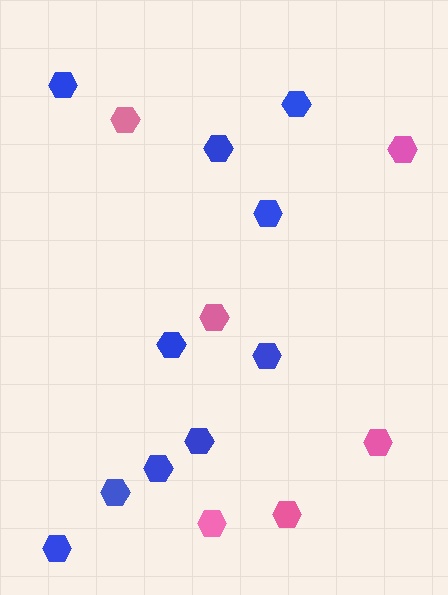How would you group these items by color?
There are 2 groups: one group of pink hexagons (6) and one group of blue hexagons (10).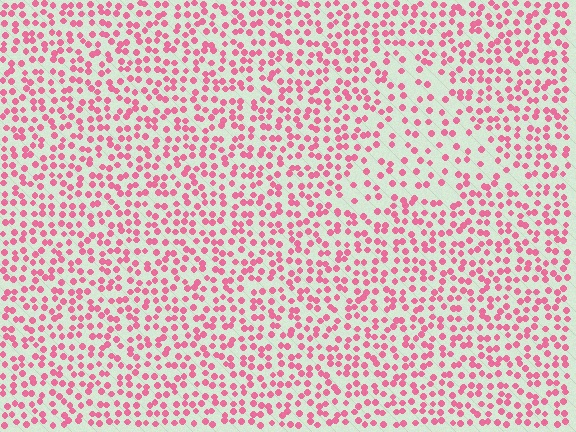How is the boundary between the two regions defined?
The boundary is defined by a change in element density (approximately 1.8x ratio). All elements are the same color, size, and shape.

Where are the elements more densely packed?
The elements are more densely packed outside the triangle boundary.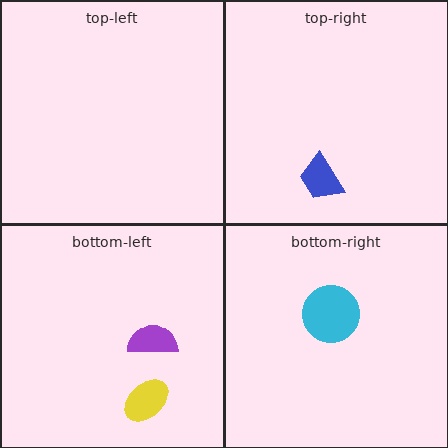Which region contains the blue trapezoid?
The top-right region.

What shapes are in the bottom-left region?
The purple semicircle, the yellow ellipse.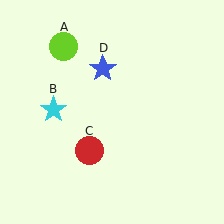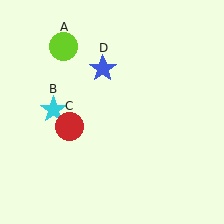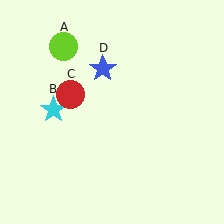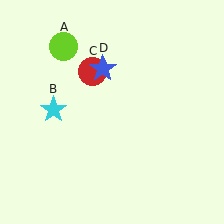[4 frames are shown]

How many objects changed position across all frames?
1 object changed position: red circle (object C).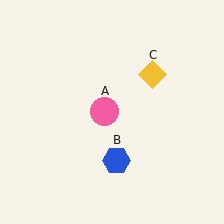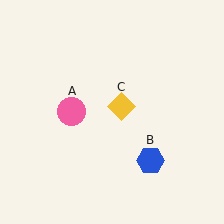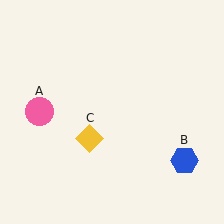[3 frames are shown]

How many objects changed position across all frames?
3 objects changed position: pink circle (object A), blue hexagon (object B), yellow diamond (object C).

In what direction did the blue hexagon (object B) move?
The blue hexagon (object B) moved right.